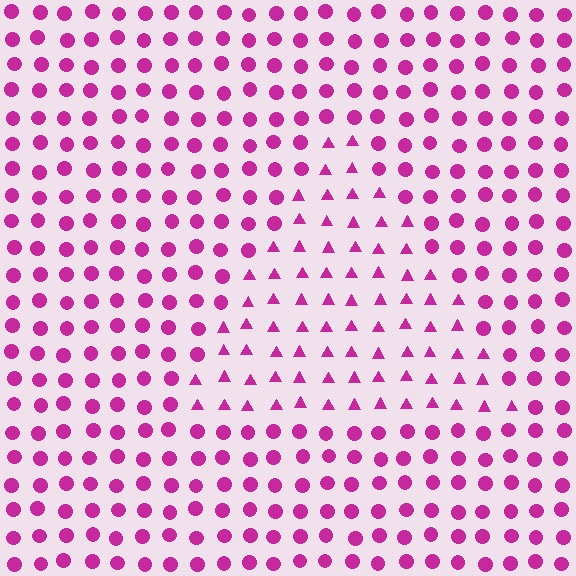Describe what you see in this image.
The image is filled with small magenta elements arranged in a uniform grid. A triangle-shaped region contains triangles, while the surrounding area contains circles. The boundary is defined purely by the change in element shape.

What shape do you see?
I see a triangle.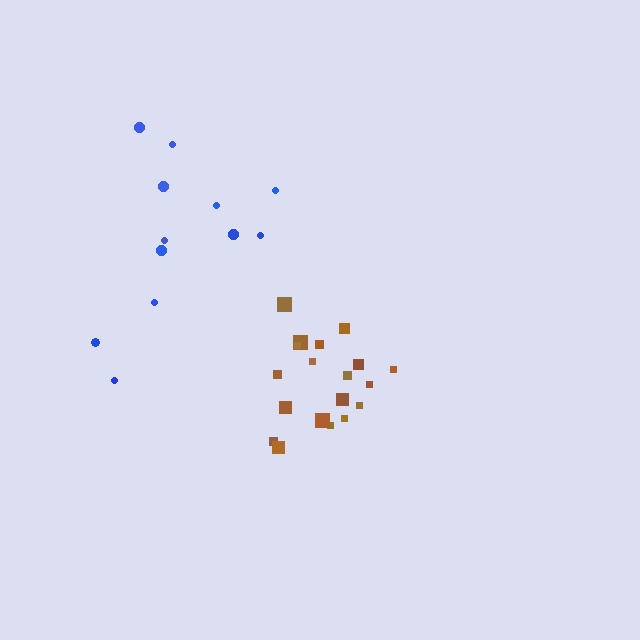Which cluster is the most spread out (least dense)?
Blue.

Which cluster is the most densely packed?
Brown.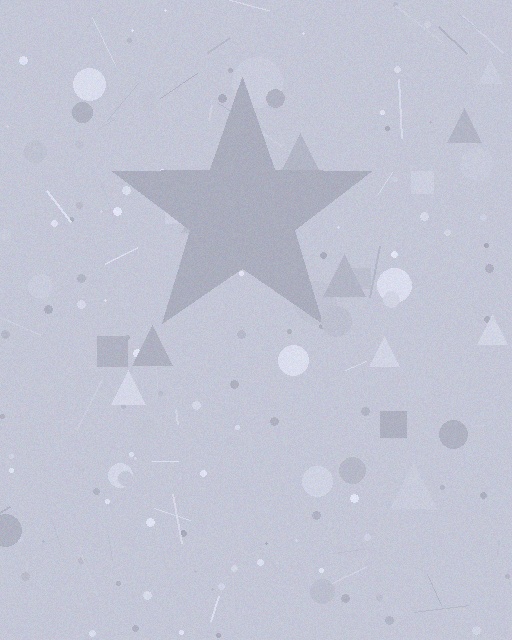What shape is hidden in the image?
A star is hidden in the image.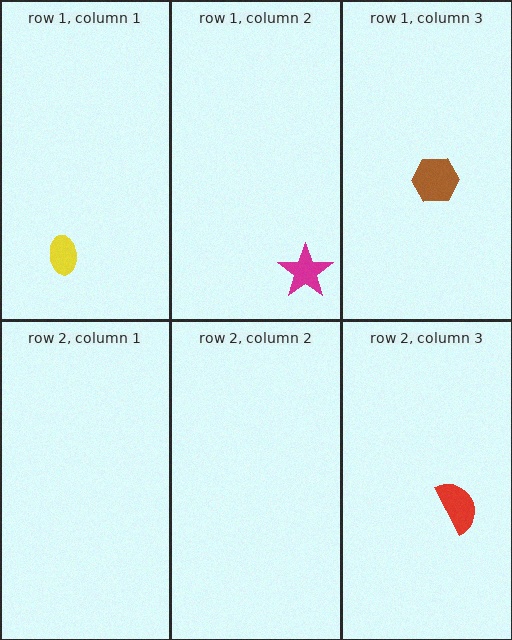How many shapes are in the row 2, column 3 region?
1.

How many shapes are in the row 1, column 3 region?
1.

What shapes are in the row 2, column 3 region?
The red semicircle.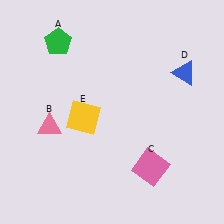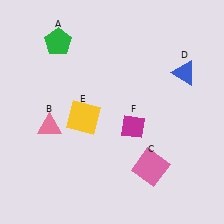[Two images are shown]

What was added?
A magenta diamond (F) was added in Image 2.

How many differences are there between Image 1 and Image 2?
There is 1 difference between the two images.